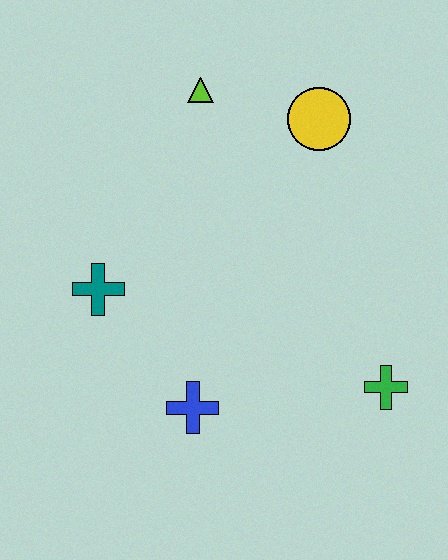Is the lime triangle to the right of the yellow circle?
No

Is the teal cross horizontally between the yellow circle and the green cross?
No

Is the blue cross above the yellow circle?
No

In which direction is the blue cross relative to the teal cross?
The blue cross is below the teal cross.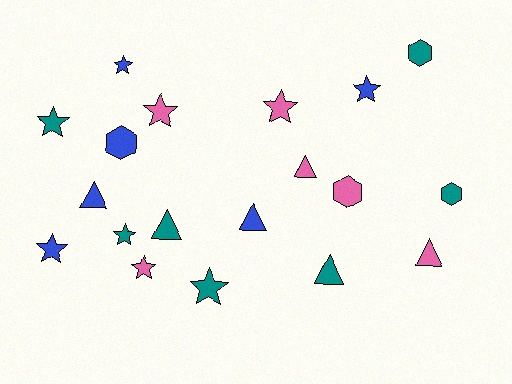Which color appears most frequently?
Teal, with 7 objects.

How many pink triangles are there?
There are 2 pink triangles.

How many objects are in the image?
There are 19 objects.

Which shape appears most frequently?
Star, with 9 objects.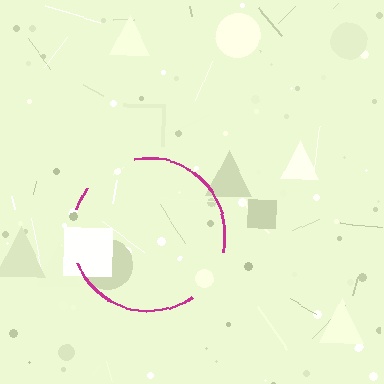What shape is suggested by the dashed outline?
The dashed outline suggests a circle.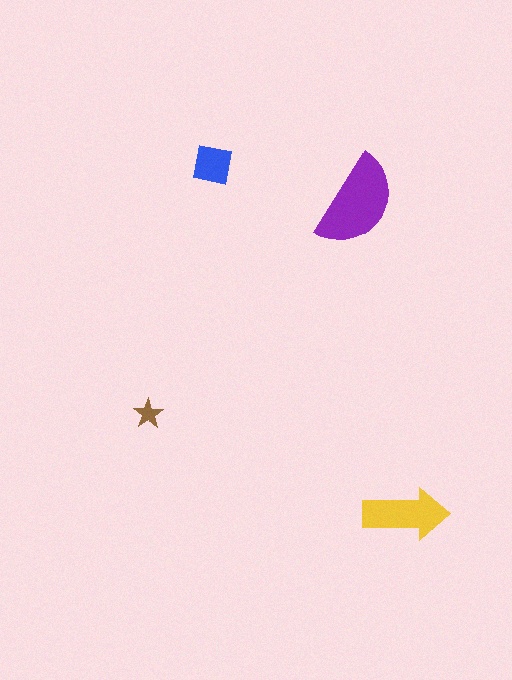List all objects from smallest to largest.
The brown star, the blue square, the yellow arrow, the purple semicircle.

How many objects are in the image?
There are 4 objects in the image.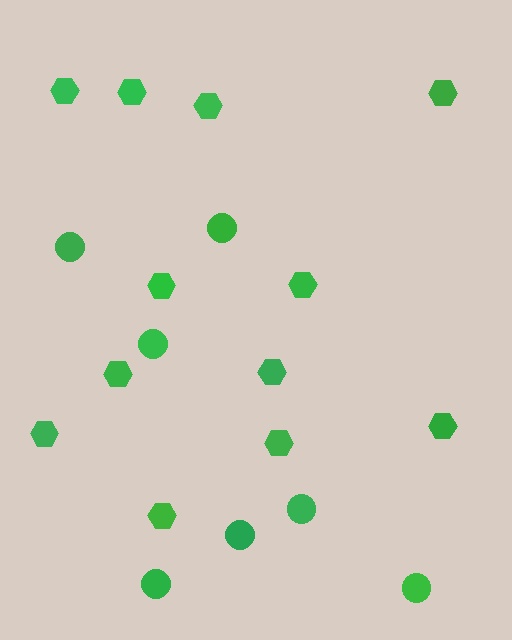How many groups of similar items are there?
There are 2 groups: one group of circles (7) and one group of hexagons (12).